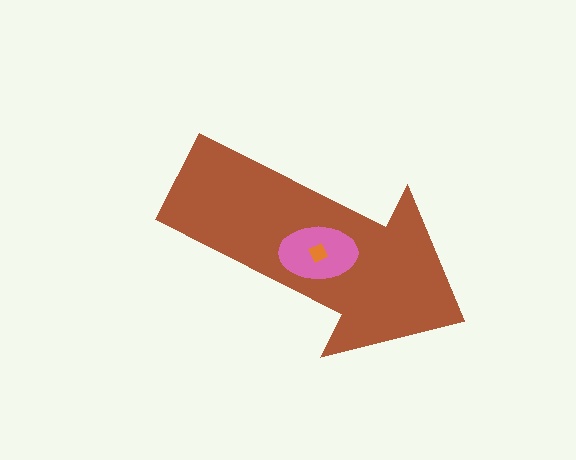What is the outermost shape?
The brown arrow.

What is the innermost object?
The orange diamond.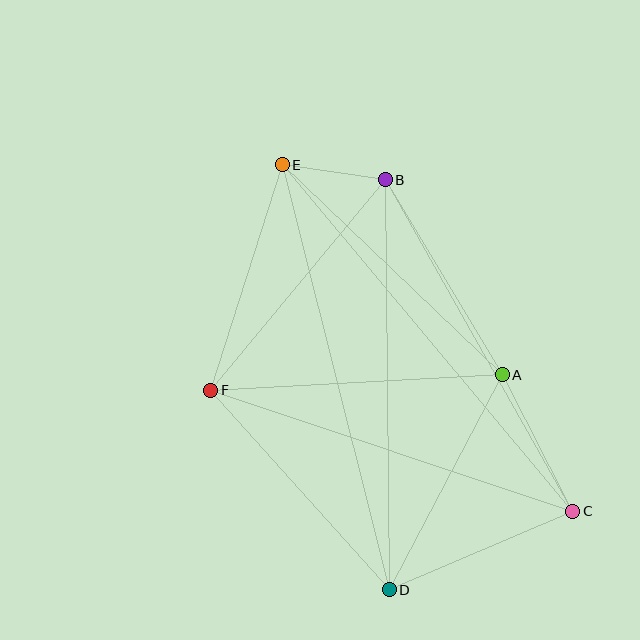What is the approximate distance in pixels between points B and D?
The distance between B and D is approximately 410 pixels.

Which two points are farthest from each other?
Points C and E are farthest from each other.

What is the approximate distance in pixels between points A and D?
The distance between A and D is approximately 243 pixels.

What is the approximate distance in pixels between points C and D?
The distance between C and D is approximately 199 pixels.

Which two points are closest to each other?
Points B and E are closest to each other.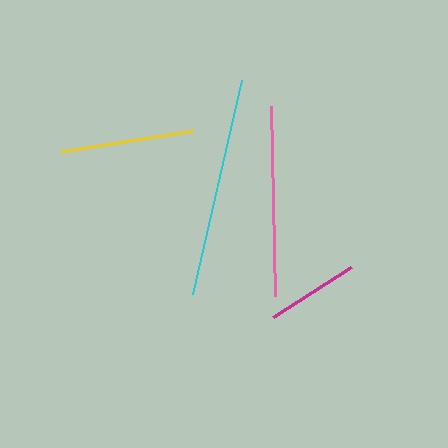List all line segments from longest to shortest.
From longest to shortest: cyan, pink, yellow, magenta.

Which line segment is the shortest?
The magenta line is the shortest at approximately 93 pixels.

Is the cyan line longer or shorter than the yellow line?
The cyan line is longer than the yellow line.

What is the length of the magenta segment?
The magenta segment is approximately 93 pixels long.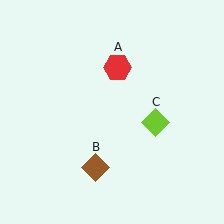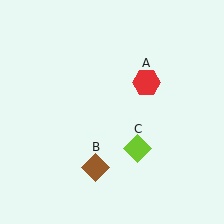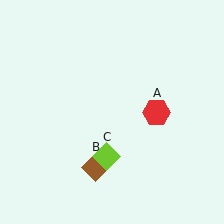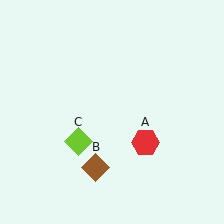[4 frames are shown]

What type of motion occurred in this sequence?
The red hexagon (object A), lime diamond (object C) rotated clockwise around the center of the scene.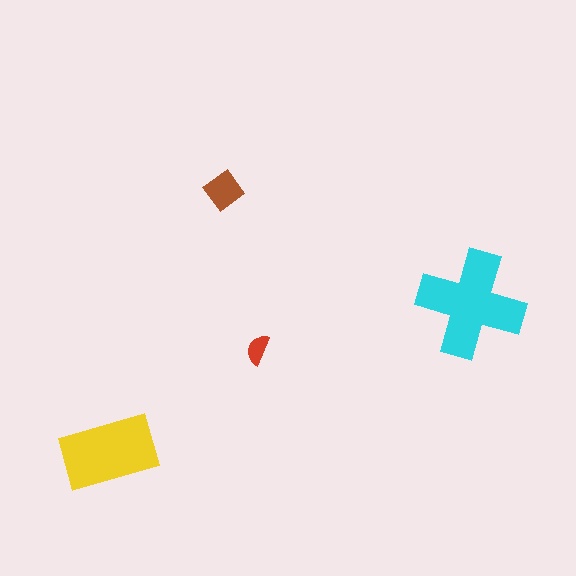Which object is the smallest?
The red semicircle.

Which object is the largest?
The cyan cross.